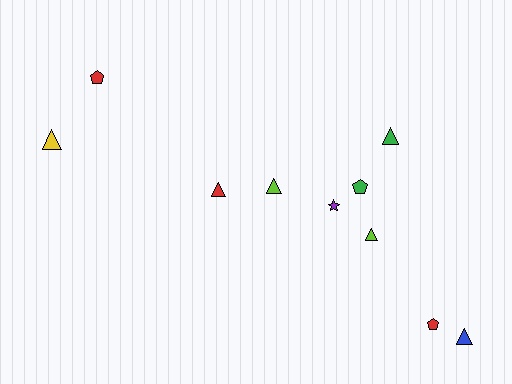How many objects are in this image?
There are 10 objects.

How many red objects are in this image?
There are 3 red objects.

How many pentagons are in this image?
There are 3 pentagons.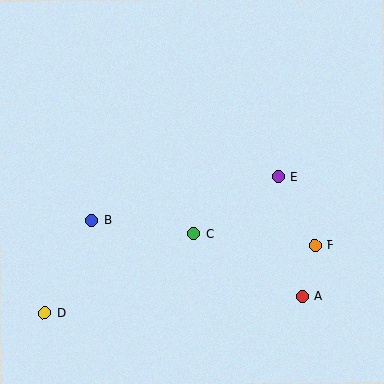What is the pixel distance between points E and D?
The distance between E and D is 270 pixels.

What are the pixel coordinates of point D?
Point D is at (45, 313).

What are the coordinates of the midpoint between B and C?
The midpoint between B and C is at (143, 227).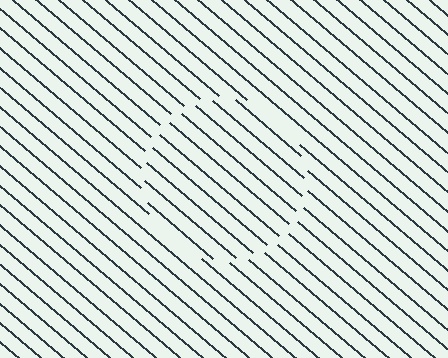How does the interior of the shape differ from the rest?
The interior of the shape contains the same grating, shifted by half a period — the contour is defined by the phase discontinuity where line-ends from the inner and outer gratings abut.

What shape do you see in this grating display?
An illusory circle. The interior of the shape contains the same grating, shifted by half a period — the contour is defined by the phase discontinuity where line-ends from the inner and outer gratings abut.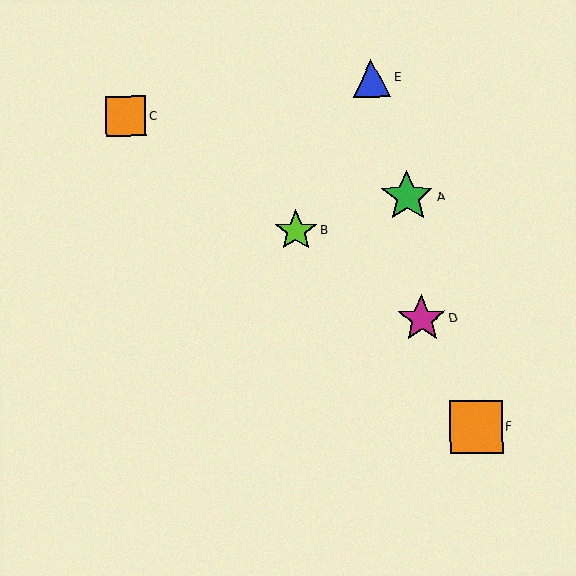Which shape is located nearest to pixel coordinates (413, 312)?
The magenta star (labeled D) at (422, 319) is nearest to that location.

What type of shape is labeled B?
Shape B is a lime star.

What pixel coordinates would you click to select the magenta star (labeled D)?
Click at (422, 319) to select the magenta star D.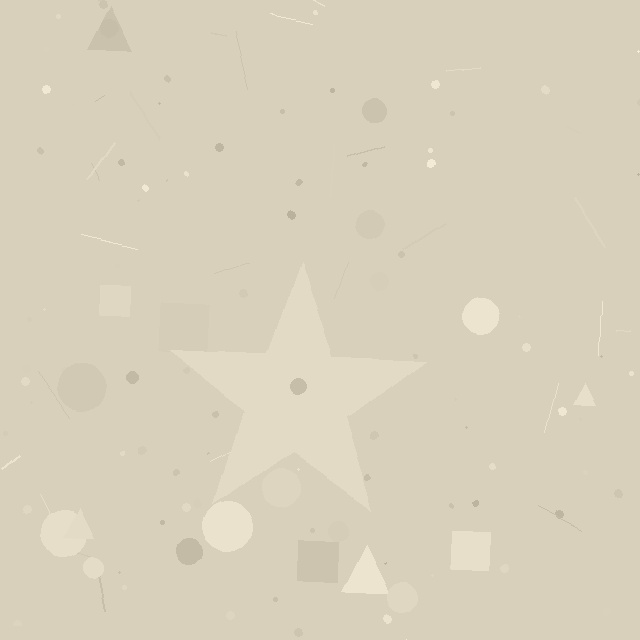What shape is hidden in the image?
A star is hidden in the image.